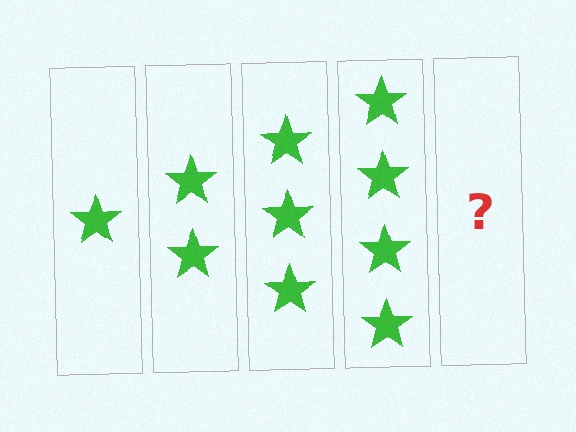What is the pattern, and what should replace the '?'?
The pattern is that each step adds one more star. The '?' should be 5 stars.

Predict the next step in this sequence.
The next step is 5 stars.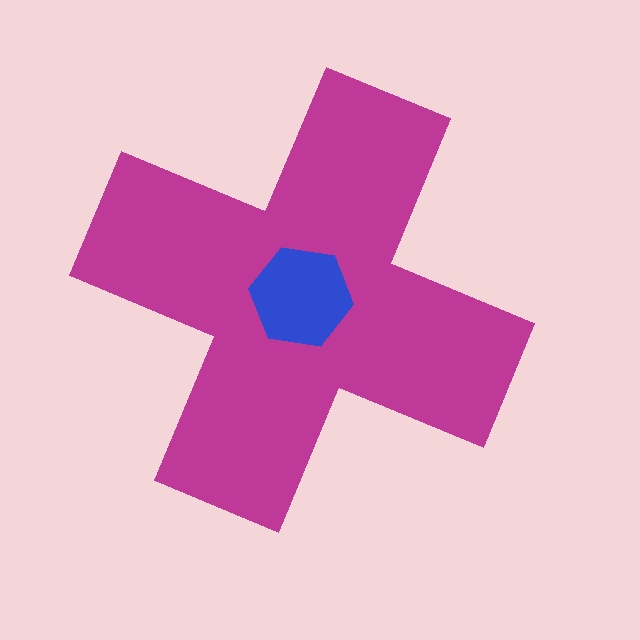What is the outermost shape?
The magenta cross.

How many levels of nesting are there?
2.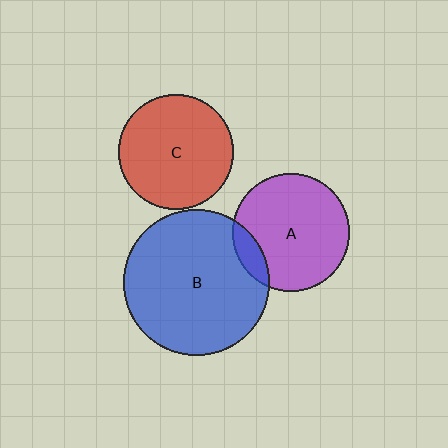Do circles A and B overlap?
Yes.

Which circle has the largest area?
Circle B (blue).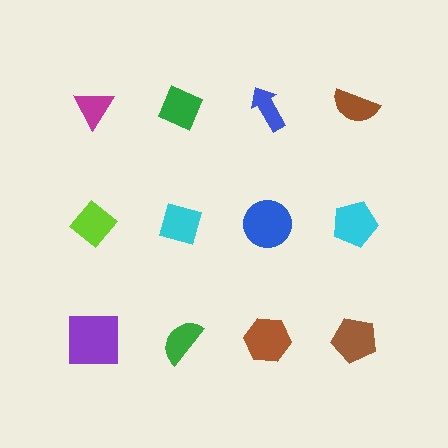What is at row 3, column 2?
A green semicircle.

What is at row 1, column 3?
A blue arrow.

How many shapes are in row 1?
4 shapes.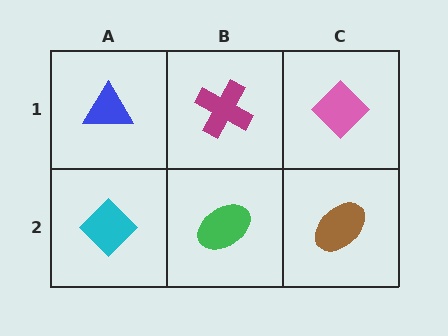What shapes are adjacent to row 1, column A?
A cyan diamond (row 2, column A), a magenta cross (row 1, column B).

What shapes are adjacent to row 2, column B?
A magenta cross (row 1, column B), a cyan diamond (row 2, column A), a brown ellipse (row 2, column C).